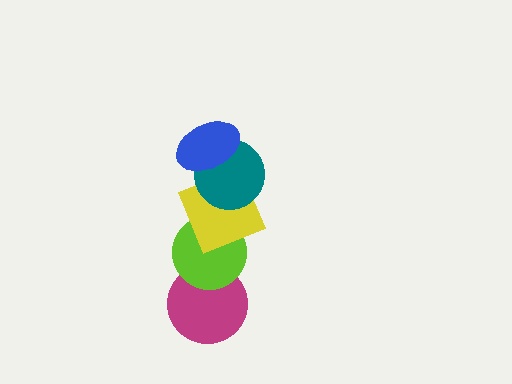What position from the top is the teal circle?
The teal circle is 2nd from the top.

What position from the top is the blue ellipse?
The blue ellipse is 1st from the top.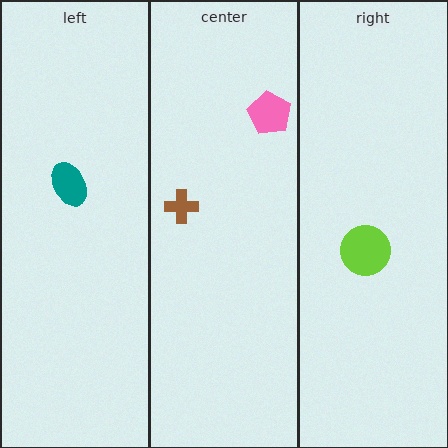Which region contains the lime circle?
The right region.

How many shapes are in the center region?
2.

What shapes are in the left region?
The teal ellipse.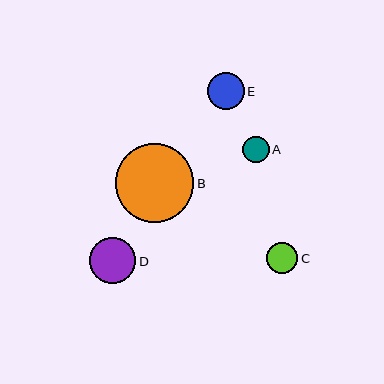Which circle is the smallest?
Circle A is the smallest with a size of approximately 26 pixels.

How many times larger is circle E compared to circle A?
Circle E is approximately 1.4 times the size of circle A.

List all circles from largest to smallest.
From largest to smallest: B, D, E, C, A.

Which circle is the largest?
Circle B is the largest with a size of approximately 78 pixels.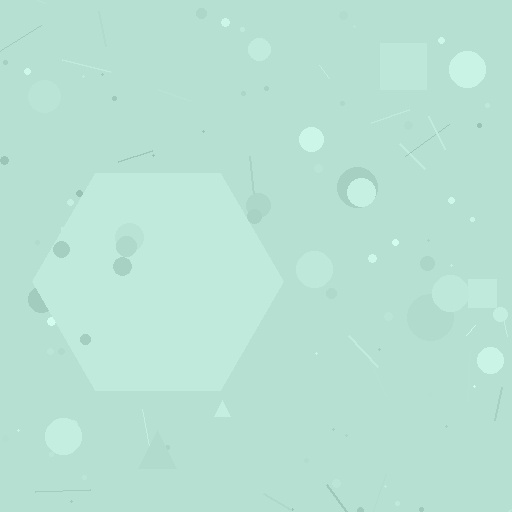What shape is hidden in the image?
A hexagon is hidden in the image.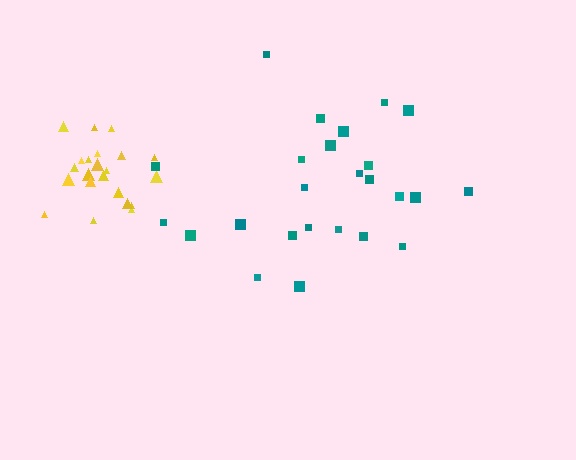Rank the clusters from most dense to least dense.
yellow, teal.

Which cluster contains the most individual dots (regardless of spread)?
Teal (25).